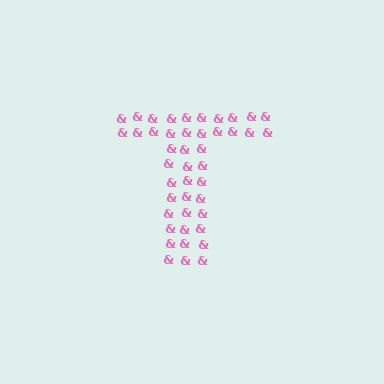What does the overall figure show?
The overall figure shows the letter T.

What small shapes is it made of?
It is made of small ampersands.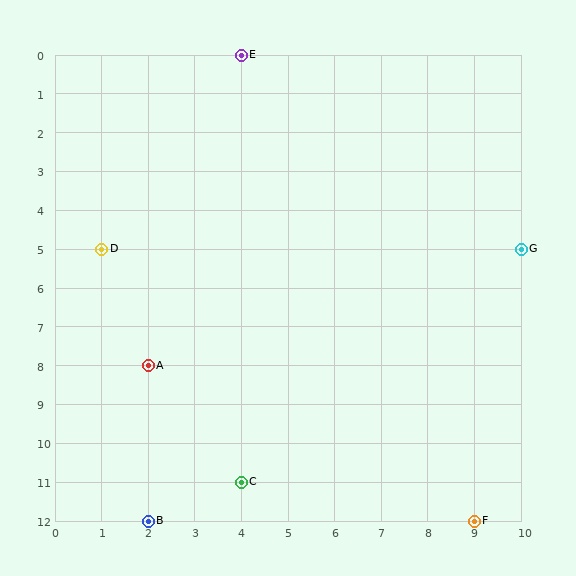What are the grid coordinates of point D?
Point D is at grid coordinates (1, 5).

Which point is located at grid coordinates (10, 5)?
Point G is at (10, 5).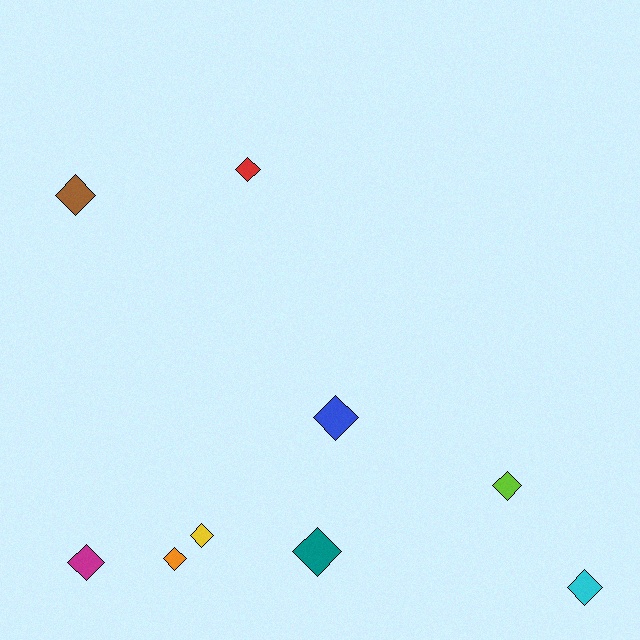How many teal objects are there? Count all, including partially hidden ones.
There is 1 teal object.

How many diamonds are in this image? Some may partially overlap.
There are 9 diamonds.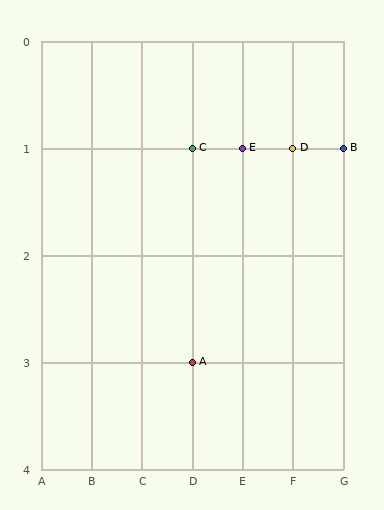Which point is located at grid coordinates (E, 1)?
Point E is at (E, 1).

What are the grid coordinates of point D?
Point D is at grid coordinates (F, 1).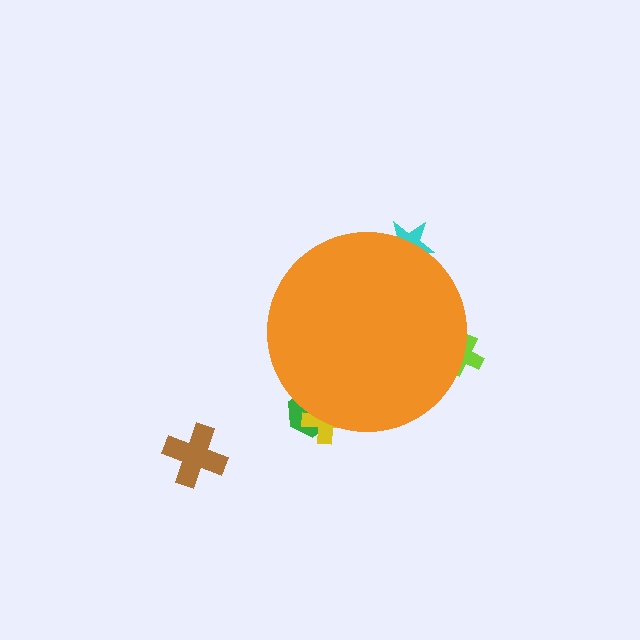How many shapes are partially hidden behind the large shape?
4 shapes are partially hidden.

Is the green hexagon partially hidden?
Yes, the green hexagon is partially hidden behind the orange circle.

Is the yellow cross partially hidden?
Yes, the yellow cross is partially hidden behind the orange circle.